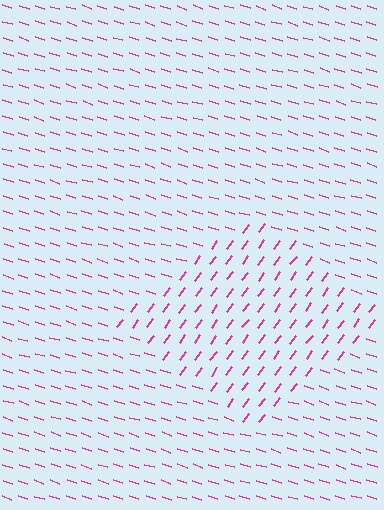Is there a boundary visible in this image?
Yes, there is a texture boundary formed by a change in line orientation.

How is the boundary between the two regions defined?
The boundary is defined purely by a change in line orientation (approximately 71 degrees difference). All lines are the same color and thickness.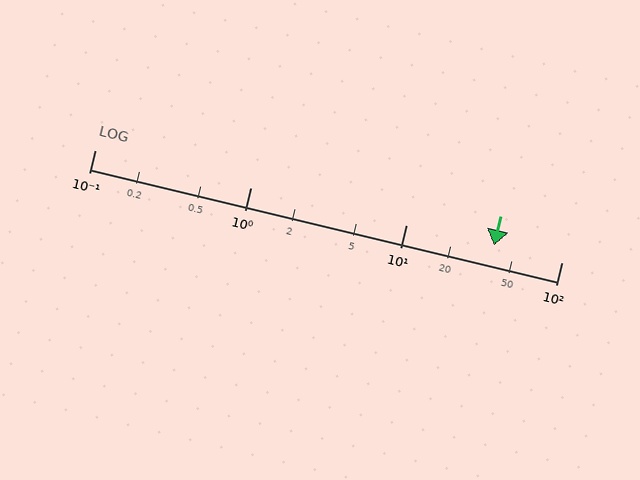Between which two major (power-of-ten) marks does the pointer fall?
The pointer is between 10 and 100.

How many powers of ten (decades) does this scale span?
The scale spans 3 decades, from 0.1 to 100.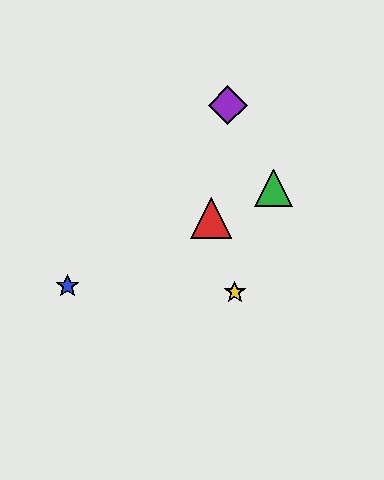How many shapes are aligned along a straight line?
3 shapes (the red triangle, the blue star, the green triangle) are aligned along a straight line.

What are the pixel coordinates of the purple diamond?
The purple diamond is at (228, 105).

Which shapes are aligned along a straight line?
The red triangle, the blue star, the green triangle are aligned along a straight line.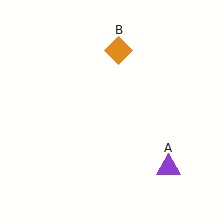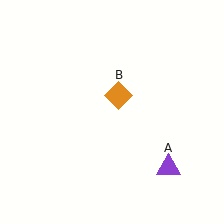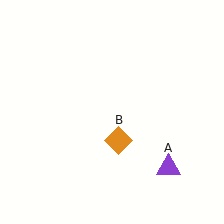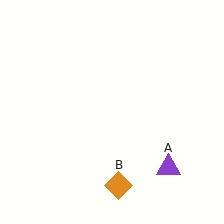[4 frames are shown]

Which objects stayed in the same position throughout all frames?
Purple triangle (object A) remained stationary.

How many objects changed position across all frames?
1 object changed position: orange diamond (object B).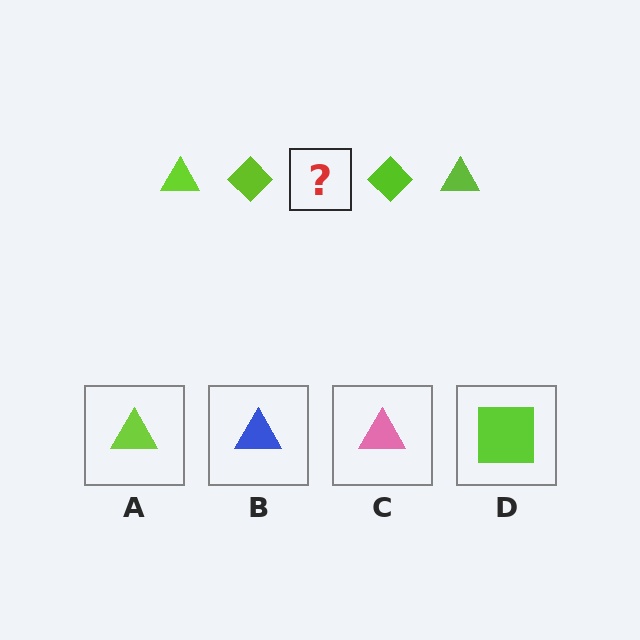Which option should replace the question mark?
Option A.